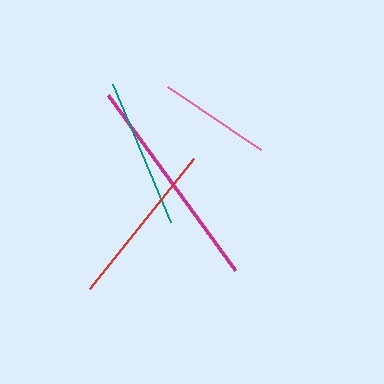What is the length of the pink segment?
The pink segment is approximately 112 pixels long.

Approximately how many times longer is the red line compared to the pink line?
The red line is approximately 1.5 times the length of the pink line.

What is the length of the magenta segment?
The magenta segment is approximately 215 pixels long.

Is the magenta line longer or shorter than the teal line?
The magenta line is longer than the teal line.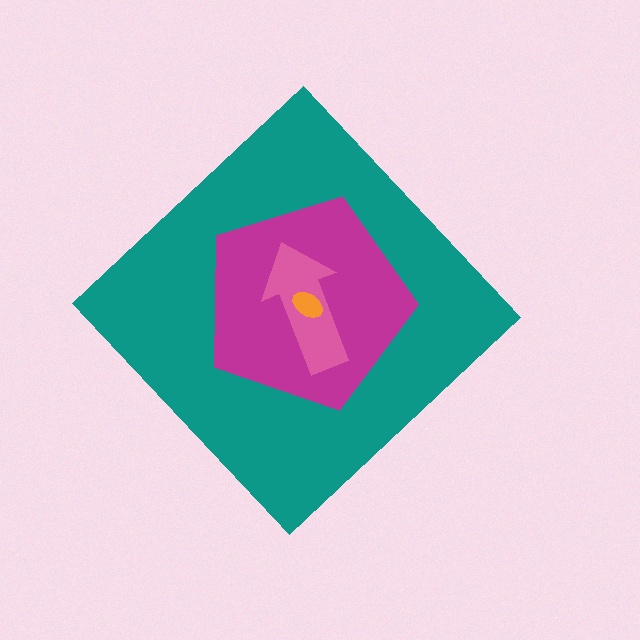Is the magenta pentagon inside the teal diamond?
Yes.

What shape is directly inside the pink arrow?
The orange ellipse.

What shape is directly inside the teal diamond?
The magenta pentagon.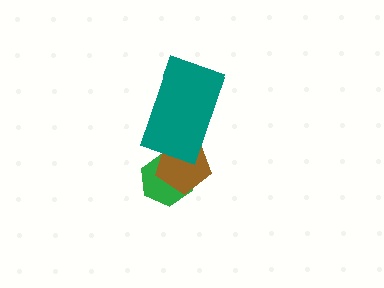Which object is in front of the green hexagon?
The brown pentagon is in front of the green hexagon.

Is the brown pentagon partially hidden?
Yes, it is partially covered by another shape.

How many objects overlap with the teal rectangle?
1 object overlaps with the teal rectangle.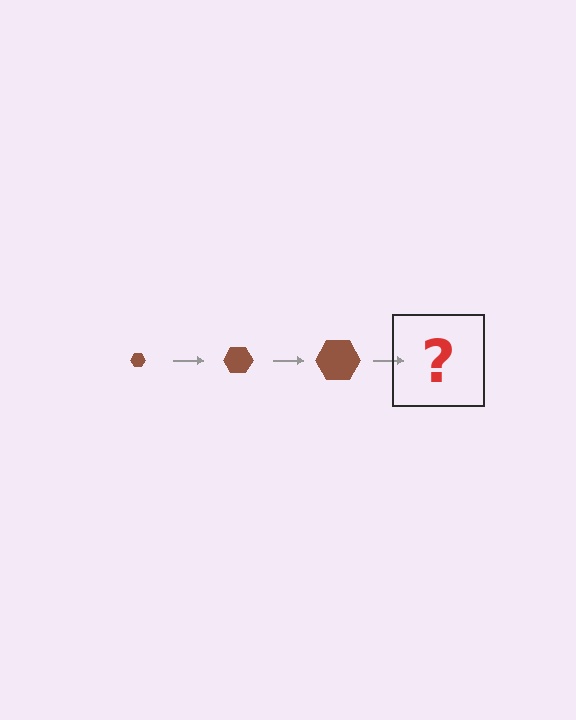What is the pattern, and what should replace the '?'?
The pattern is that the hexagon gets progressively larger each step. The '?' should be a brown hexagon, larger than the previous one.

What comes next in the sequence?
The next element should be a brown hexagon, larger than the previous one.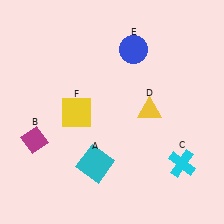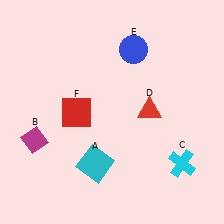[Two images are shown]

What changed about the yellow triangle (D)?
In Image 1, D is yellow. In Image 2, it changed to red.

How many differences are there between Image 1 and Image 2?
There are 2 differences between the two images.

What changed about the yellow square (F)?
In Image 1, F is yellow. In Image 2, it changed to red.